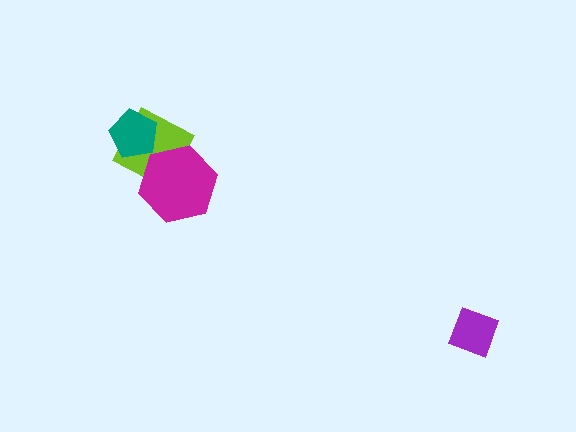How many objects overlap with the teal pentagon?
1 object overlaps with the teal pentagon.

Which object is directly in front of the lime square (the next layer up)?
The magenta hexagon is directly in front of the lime square.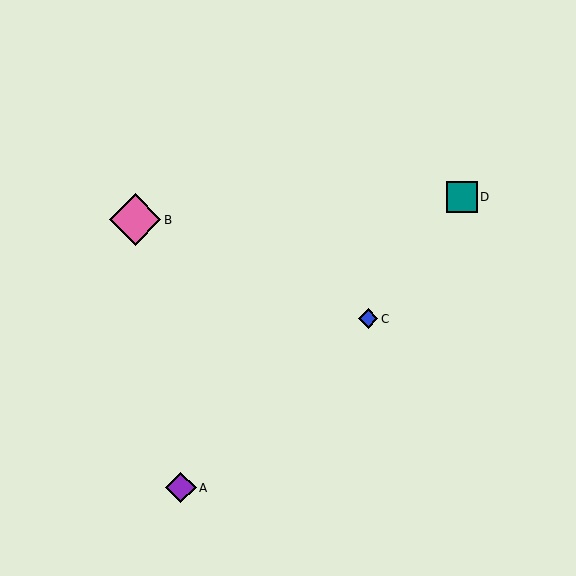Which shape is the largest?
The pink diamond (labeled B) is the largest.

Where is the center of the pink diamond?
The center of the pink diamond is at (135, 220).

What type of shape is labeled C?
Shape C is a blue diamond.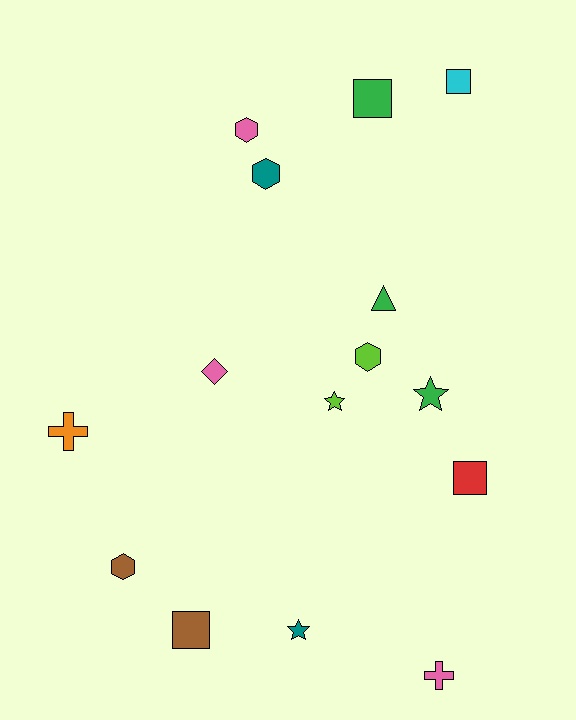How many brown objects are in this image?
There are 2 brown objects.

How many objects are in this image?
There are 15 objects.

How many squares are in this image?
There are 4 squares.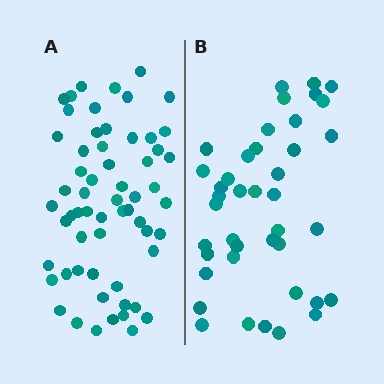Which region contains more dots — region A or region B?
Region A (the left region) has more dots.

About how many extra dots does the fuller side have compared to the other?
Region A has approximately 20 more dots than region B.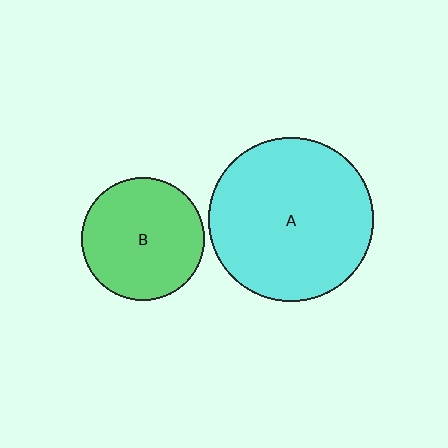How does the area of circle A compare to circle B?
Approximately 1.8 times.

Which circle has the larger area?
Circle A (cyan).